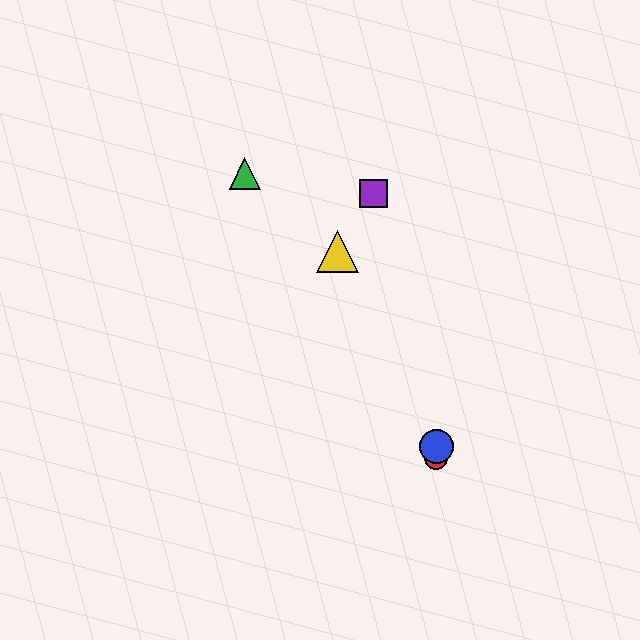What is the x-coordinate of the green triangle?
The green triangle is at x≈245.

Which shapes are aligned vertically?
The red circle, the blue circle are aligned vertically.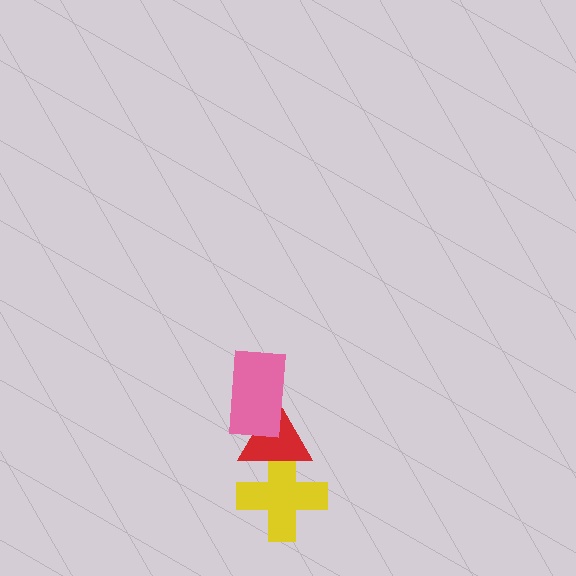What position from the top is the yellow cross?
The yellow cross is 3rd from the top.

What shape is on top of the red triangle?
The pink rectangle is on top of the red triangle.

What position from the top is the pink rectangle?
The pink rectangle is 1st from the top.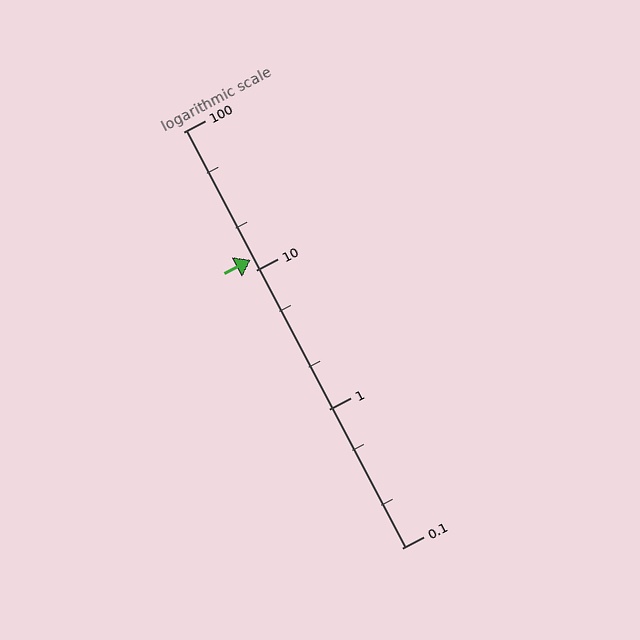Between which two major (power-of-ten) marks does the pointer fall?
The pointer is between 10 and 100.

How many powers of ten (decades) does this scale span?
The scale spans 3 decades, from 0.1 to 100.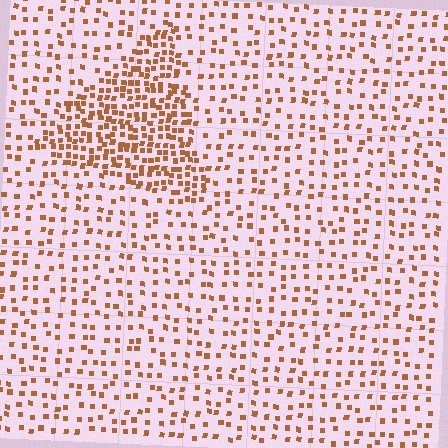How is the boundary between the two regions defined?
The boundary is defined by a change in element density (approximately 2.4x ratio). All elements are the same color, size, and shape.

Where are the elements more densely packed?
The elements are more densely packed inside the triangle boundary.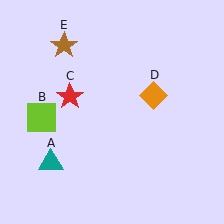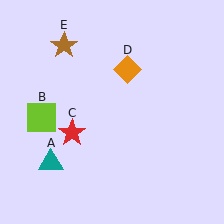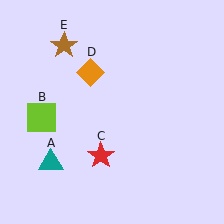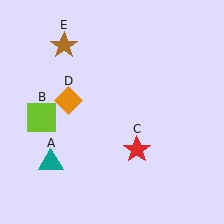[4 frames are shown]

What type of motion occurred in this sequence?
The red star (object C), orange diamond (object D) rotated counterclockwise around the center of the scene.